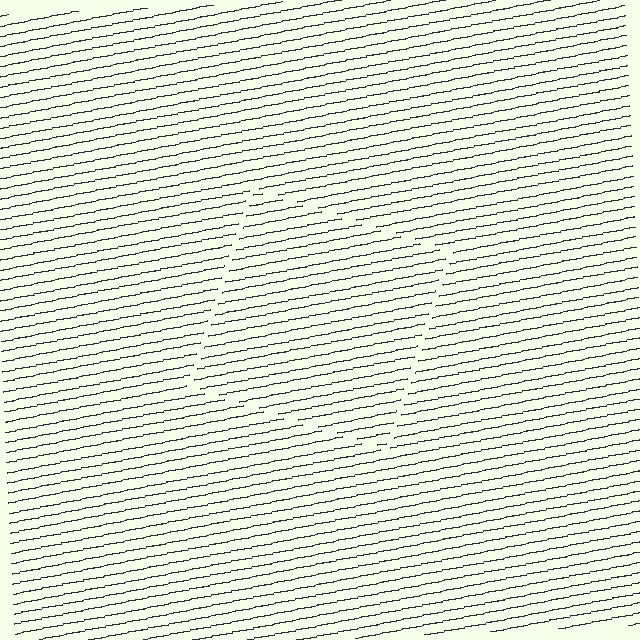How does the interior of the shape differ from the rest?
The interior of the shape contains the same grating, shifted by half a period — the contour is defined by the phase discontinuity where line-ends from the inner and outer gratings abut.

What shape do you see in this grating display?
An illusory square. The interior of the shape contains the same grating, shifted by half a period — the contour is defined by the phase discontinuity where line-ends from the inner and outer gratings abut.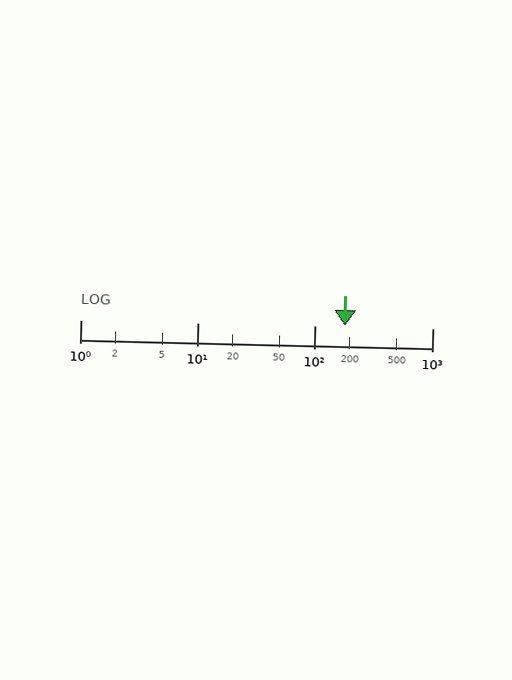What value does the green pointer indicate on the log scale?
The pointer indicates approximately 180.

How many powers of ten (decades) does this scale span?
The scale spans 3 decades, from 1 to 1000.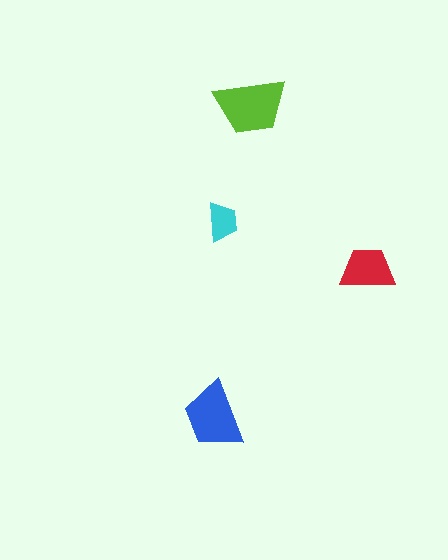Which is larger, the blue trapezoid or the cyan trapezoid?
The blue one.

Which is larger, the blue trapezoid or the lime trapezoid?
The lime one.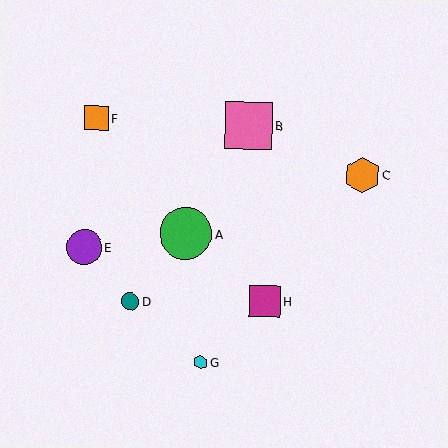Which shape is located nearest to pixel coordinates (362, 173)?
The orange hexagon (labeled C) at (362, 175) is nearest to that location.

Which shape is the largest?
The green circle (labeled A) is the largest.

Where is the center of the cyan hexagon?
The center of the cyan hexagon is at (201, 362).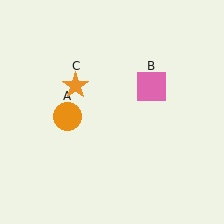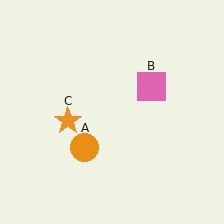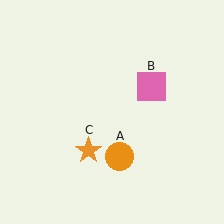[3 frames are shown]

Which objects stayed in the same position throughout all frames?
Pink square (object B) remained stationary.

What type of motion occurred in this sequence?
The orange circle (object A), orange star (object C) rotated counterclockwise around the center of the scene.